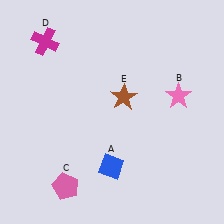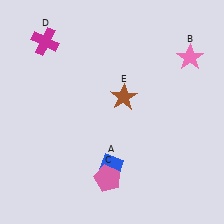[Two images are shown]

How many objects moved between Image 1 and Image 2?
2 objects moved between the two images.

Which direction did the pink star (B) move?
The pink star (B) moved up.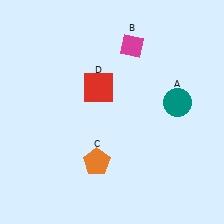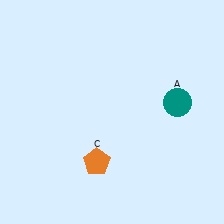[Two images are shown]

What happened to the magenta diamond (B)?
The magenta diamond (B) was removed in Image 2. It was in the top-right area of Image 1.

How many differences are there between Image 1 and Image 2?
There are 2 differences between the two images.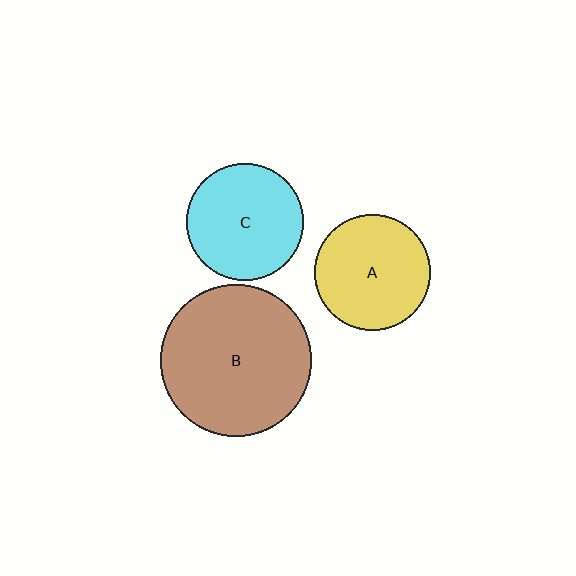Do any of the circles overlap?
No, none of the circles overlap.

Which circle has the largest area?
Circle B (brown).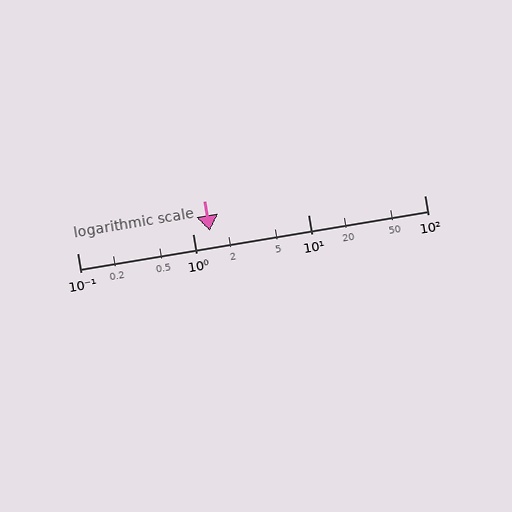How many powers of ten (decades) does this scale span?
The scale spans 3 decades, from 0.1 to 100.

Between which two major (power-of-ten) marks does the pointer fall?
The pointer is between 1 and 10.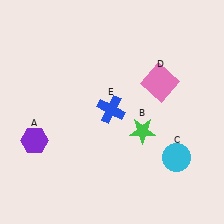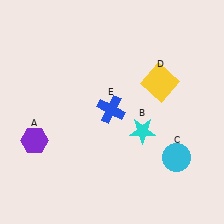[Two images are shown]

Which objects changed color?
B changed from green to cyan. D changed from pink to yellow.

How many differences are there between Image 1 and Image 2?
There are 2 differences between the two images.